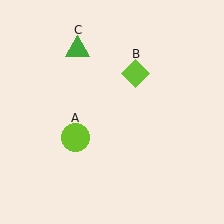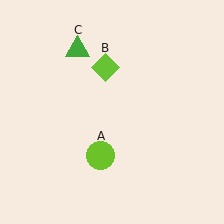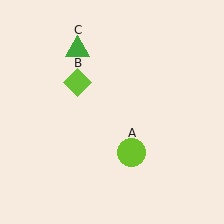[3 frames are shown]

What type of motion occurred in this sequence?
The lime circle (object A), lime diamond (object B) rotated counterclockwise around the center of the scene.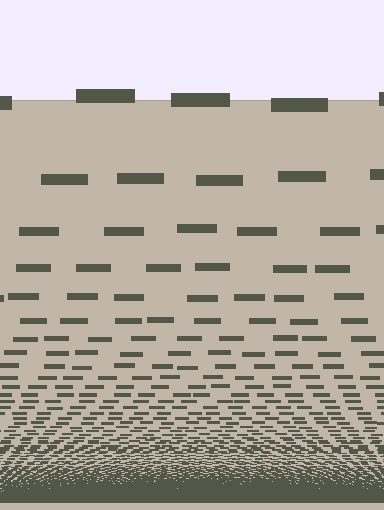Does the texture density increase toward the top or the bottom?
Density increases toward the bottom.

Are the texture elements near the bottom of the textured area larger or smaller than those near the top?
Smaller. The gradient is inverted — elements near the bottom are smaller and denser.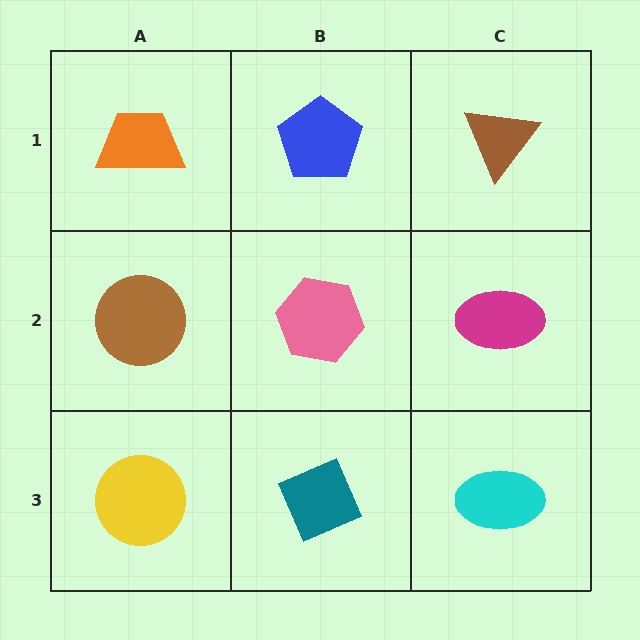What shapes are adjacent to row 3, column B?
A pink hexagon (row 2, column B), a yellow circle (row 3, column A), a cyan ellipse (row 3, column C).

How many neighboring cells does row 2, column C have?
3.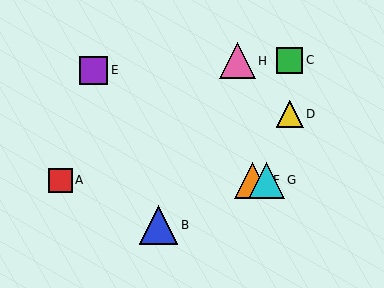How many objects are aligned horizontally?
3 objects (A, F, G) are aligned horizontally.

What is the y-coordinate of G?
Object G is at y≈180.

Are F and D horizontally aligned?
No, F is at y≈180 and D is at y≈114.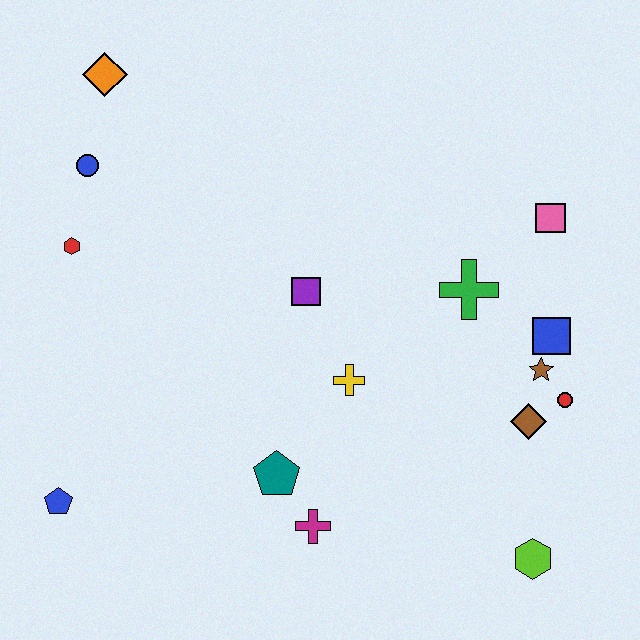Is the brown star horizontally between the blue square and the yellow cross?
Yes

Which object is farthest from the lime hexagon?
The orange diamond is farthest from the lime hexagon.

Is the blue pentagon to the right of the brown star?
No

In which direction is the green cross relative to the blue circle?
The green cross is to the right of the blue circle.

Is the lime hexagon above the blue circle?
No